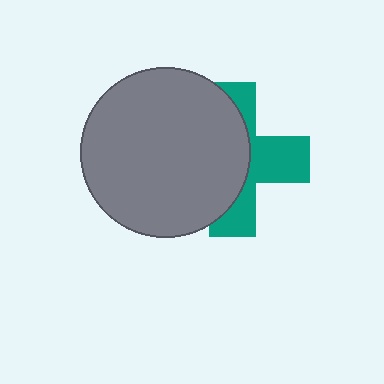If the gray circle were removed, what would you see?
You would see the complete teal cross.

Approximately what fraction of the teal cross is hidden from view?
Roughly 56% of the teal cross is hidden behind the gray circle.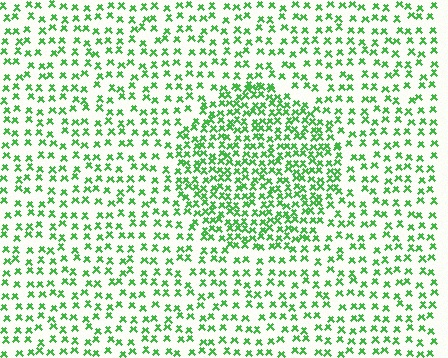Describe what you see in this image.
The image contains small green elements arranged at two different densities. A circle-shaped region is visible where the elements are more densely packed than the surrounding area.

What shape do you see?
I see a circle.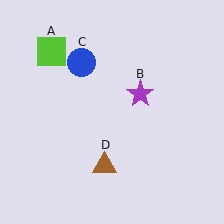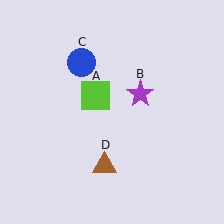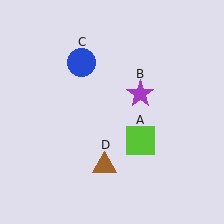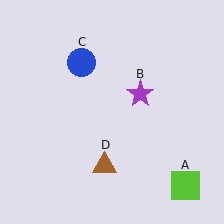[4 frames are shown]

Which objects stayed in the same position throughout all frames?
Purple star (object B) and blue circle (object C) and brown triangle (object D) remained stationary.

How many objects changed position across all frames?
1 object changed position: lime square (object A).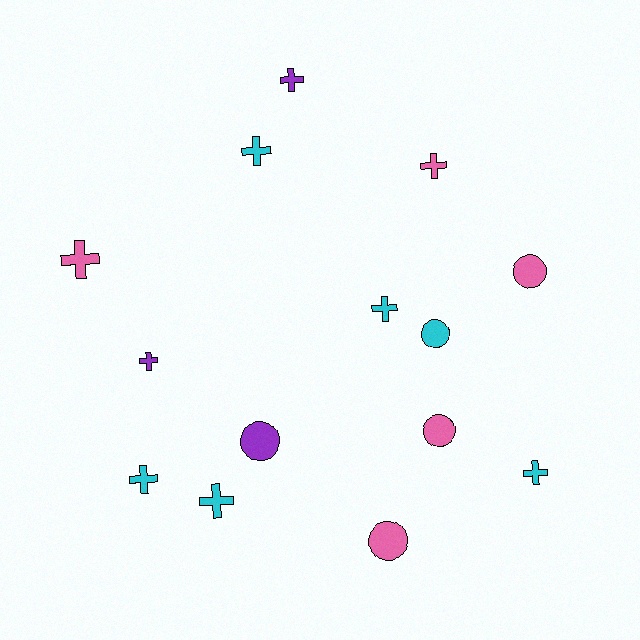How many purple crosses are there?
There are 2 purple crosses.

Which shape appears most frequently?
Cross, with 9 objects.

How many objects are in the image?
There are 14 objects.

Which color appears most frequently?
Cyan, with 6 objects.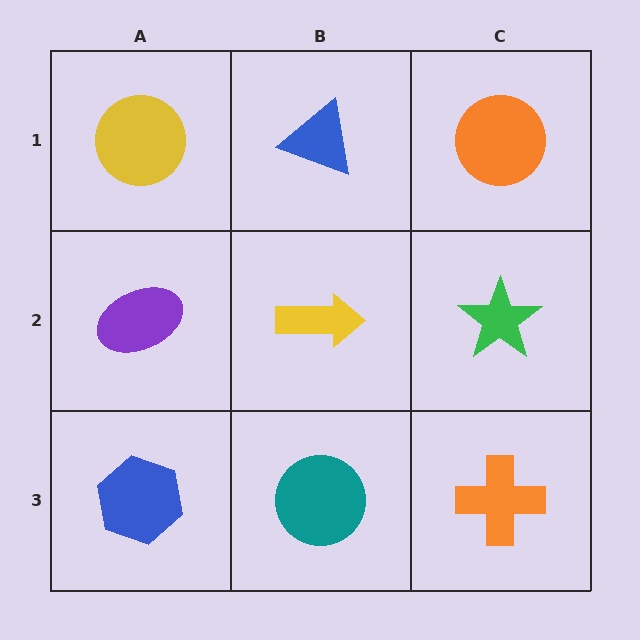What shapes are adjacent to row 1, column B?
A yellow arrow (row 2, column B), a yellow circle (row 1, column A), an orange circle (row 1, column C).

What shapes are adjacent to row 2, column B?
A blue triangle (row 1, column B), a teal circle (row 3, column B), a purple ellipse (row 2, column A), a green star (row 2, column C).